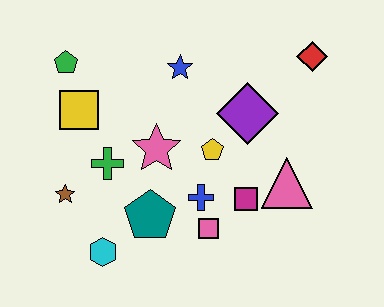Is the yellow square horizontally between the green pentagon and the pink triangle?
Yes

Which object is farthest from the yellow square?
The red diamond is farthest from the yellow square.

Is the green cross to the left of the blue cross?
Yes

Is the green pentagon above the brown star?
Yes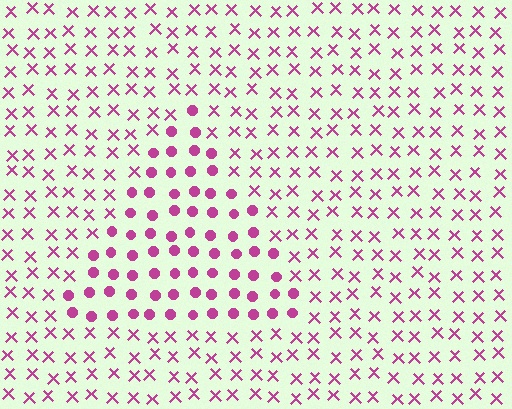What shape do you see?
I see a triangle.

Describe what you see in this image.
The image is filled with small magenta elements arranged in a uniform grid. A triangle-shaped region contains circles, while the surrounding area contains X marks. The boundary is defined purely by the change in element shape.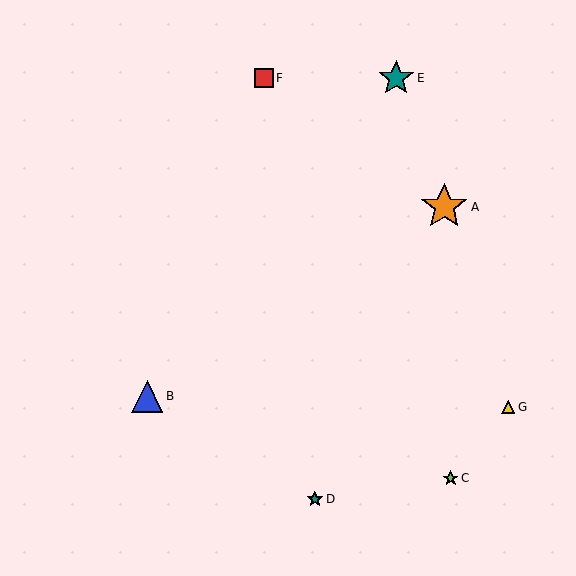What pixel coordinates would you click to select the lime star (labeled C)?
Click at (451, 478) to select the lime star C.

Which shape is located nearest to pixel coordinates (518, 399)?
The yellow triangle (labeled G) at (508, 407) is nearest to that location.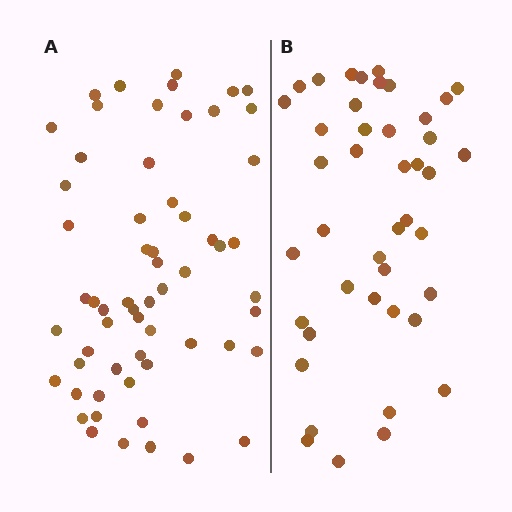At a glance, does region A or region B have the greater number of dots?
Region A (the left region) has more dots.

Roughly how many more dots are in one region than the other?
Region A has approximately 15 more dots than region B.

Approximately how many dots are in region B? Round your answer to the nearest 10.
About 40 dots. (The exact count is 43, which rounds to 40.)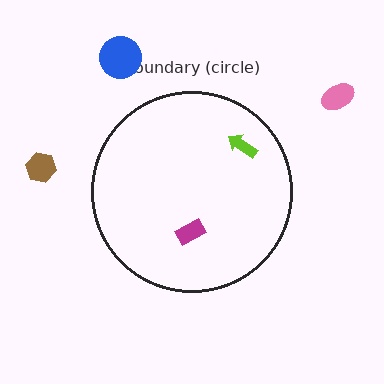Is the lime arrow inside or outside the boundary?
Inside.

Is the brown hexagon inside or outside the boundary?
Outside.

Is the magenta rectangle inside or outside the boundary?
Inside.